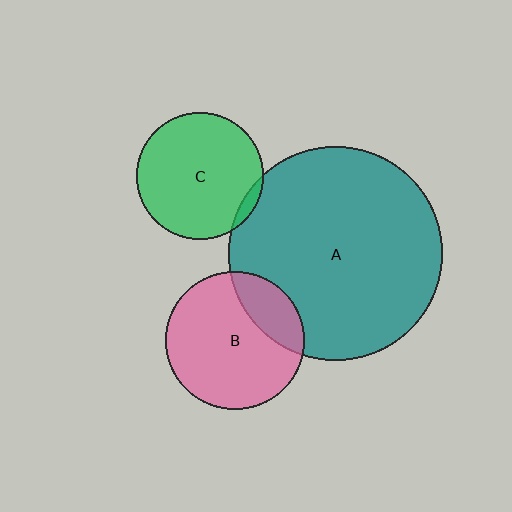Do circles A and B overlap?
Yes.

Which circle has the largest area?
Circle A (teal).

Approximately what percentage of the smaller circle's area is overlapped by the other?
Approximately 20%.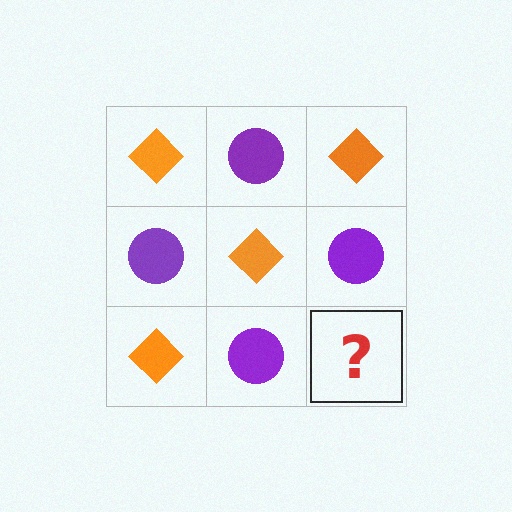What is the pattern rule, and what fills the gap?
The rule is that it alternates orange diamond and purple circle in a checkerboard pattern. The gap should be filled with an orange diamond.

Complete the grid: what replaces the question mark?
The question mark should be replaced with an orange diamond.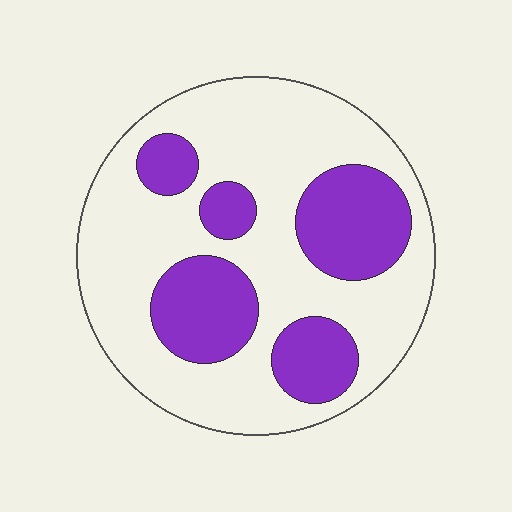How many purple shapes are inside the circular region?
5.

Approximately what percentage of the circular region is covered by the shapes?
Approximately 30%.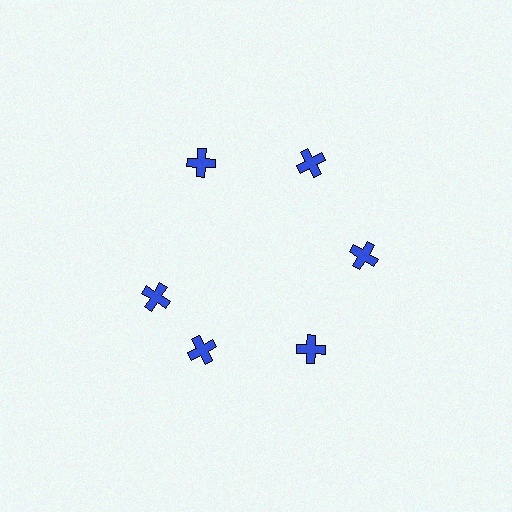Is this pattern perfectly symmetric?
No. The 6 blue crosses are arranged in a ring, but one element near the 9 o'clock position is rotated out of alignment along the ring, breaking the 6-fold rotational symmetry.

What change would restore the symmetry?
The symmetry would be restored by rotating it back into even spacing with its neighbors so that all 6 crosses sit at equal angles and equal distance from the center.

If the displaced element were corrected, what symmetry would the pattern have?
It would have 6-fold rotational symmetry — the pattern would map onto itself every 60 degrees.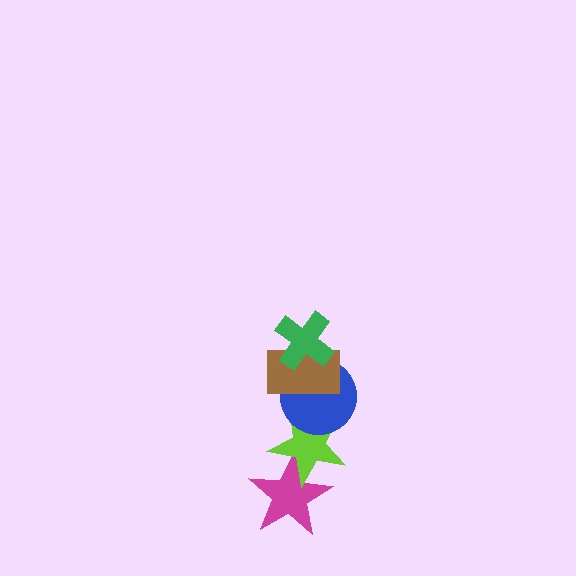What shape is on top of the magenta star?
The lime star is on top of the magenta star.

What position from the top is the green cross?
The green cross is 1st from the top.